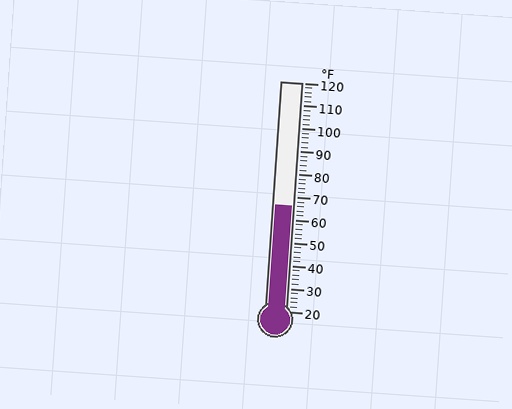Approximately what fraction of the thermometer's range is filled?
The thermometer is filled to approximately 45% of its range.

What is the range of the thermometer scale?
The thermometer scale ranges from 20°F to 120°F.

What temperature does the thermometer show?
The thermometer shows approximately 66°F.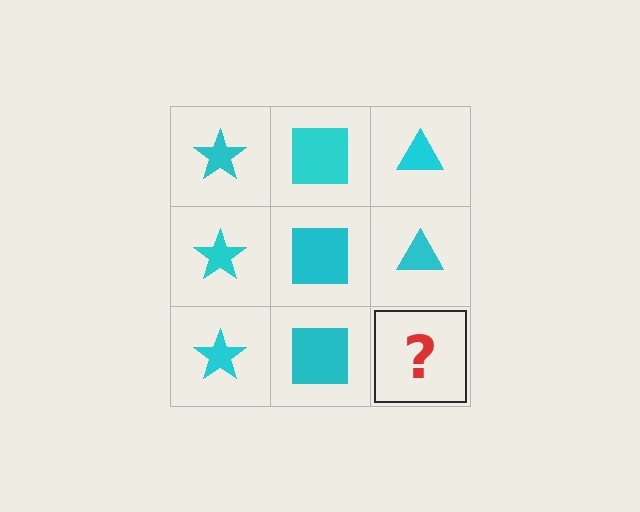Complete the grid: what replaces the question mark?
The question mark should be replaced with a cyan triangle.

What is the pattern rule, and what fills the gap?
The rule is that each column has a consistent shape. The gap should be filled with a cyan triangle.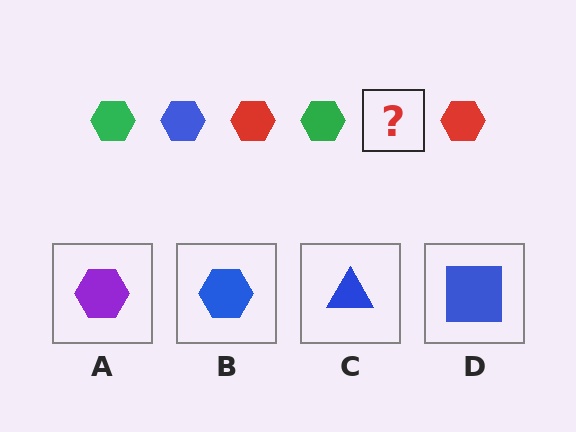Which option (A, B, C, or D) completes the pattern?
B.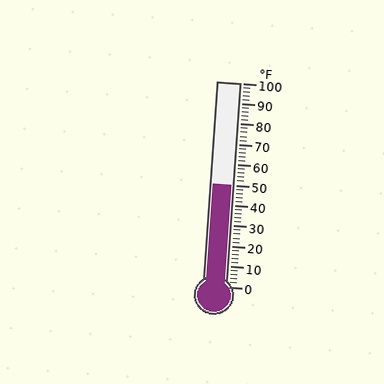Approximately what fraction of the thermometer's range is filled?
The thermometer is filled to approximately 50% of its range.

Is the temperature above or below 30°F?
The temperature is above 30°F.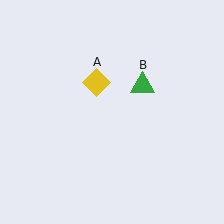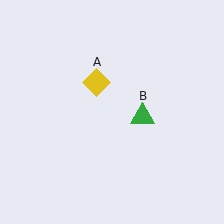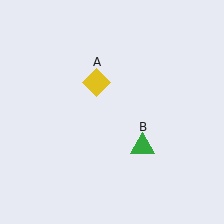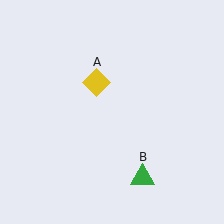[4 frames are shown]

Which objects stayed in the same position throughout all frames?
Yellow diamond (object A) remained stationary.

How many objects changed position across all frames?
1 object changed position: green triangle (object B).